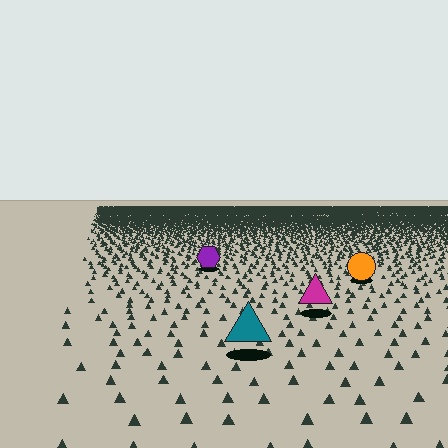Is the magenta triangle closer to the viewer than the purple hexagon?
Yes. The magenta triangle is closer — you can tell from the texture gradient: the ground texture is coarser near it.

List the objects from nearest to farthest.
From nearest to farthest: the teal triangle, the magenta triangle, the orange circle, the purple hexagon.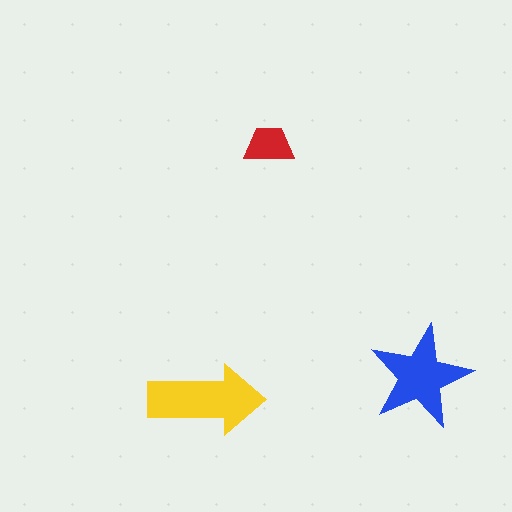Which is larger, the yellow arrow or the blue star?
The yellow arrow.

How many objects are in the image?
There are 3 objects in the image.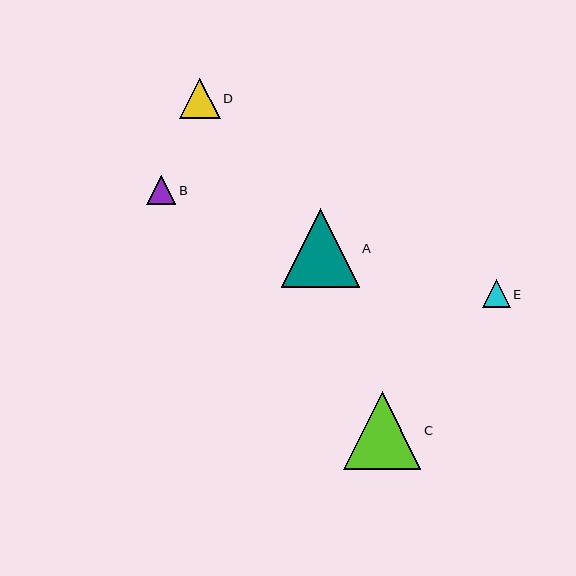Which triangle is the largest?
Triangle A is the largest with a size of approximately 78 pixels.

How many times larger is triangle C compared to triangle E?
Triangle C is approximately 2.8 times the size of triangle E.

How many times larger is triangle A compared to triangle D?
Triangle A is approximately 1.9 times the size of triangle D.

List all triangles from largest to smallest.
From largest to smallest: A, C, D, B, E.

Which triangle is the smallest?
Triangle E is the smallest with a size of approximately 28 pixels.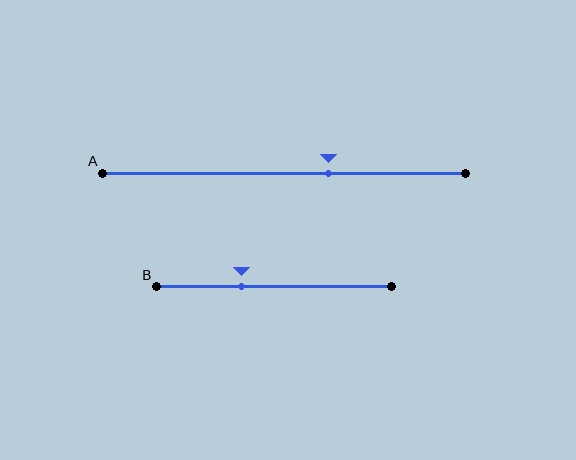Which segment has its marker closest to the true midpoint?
Segment A has its marker closest to the true midpoint.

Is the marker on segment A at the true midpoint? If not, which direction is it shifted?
No, the marker on segment A is shifted to the right by about 12% of the segment length.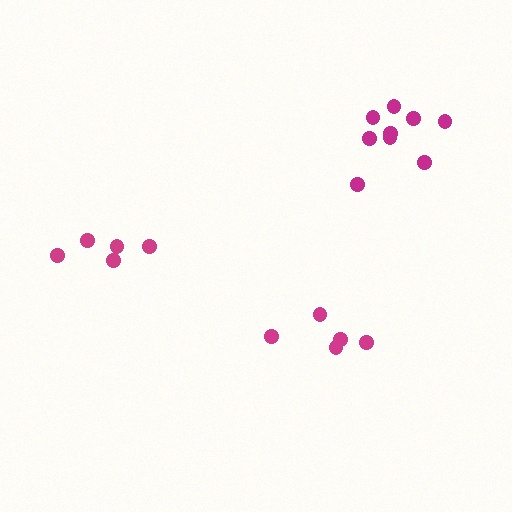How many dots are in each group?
Group 1: 5 dots, Group 2: 5 dots, Group 3: 9 dots (19 total).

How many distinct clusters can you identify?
There are 3 distinct clusters.